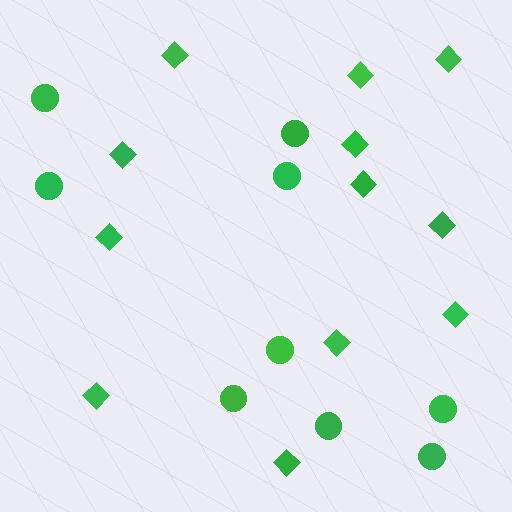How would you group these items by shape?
There are 2 groups: one group of circles (9) and one group of diamonds (12).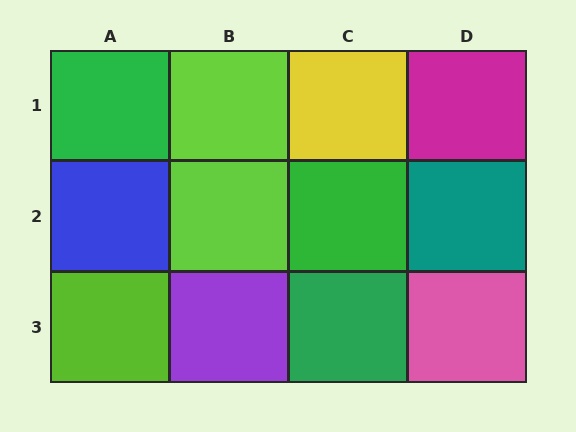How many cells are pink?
1 cell is pink.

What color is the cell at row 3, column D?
Pink.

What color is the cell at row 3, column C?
Green.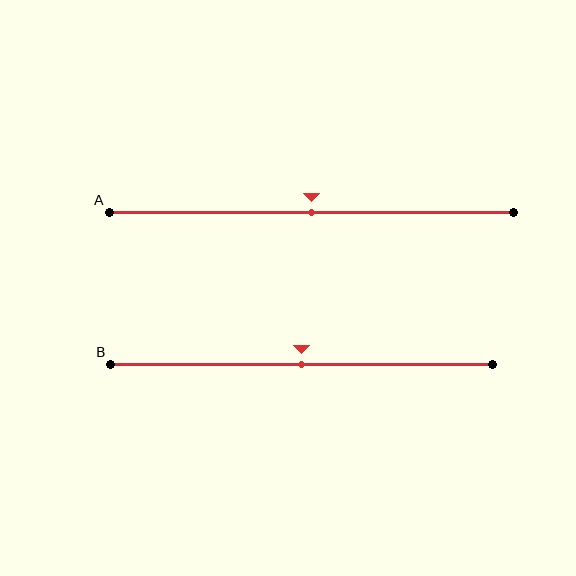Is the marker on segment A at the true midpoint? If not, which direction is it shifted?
Yes, the marker on segment A is at the true midpoint.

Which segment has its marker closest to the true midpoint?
Segment A has its marker closest to the true midpoint.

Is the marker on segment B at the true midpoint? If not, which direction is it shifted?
Yes, the marker on segment B is at the true midpoint.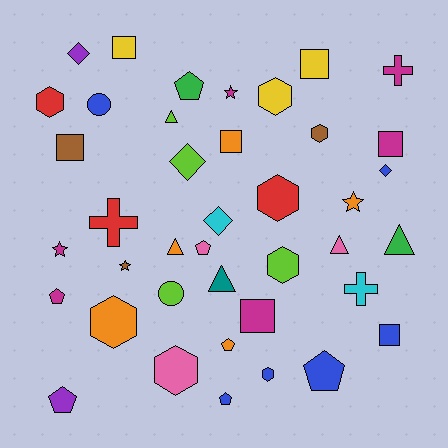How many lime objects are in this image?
There are 4 lime objects.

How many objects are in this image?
There are 40 objects.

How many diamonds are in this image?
There are 4 diamonds.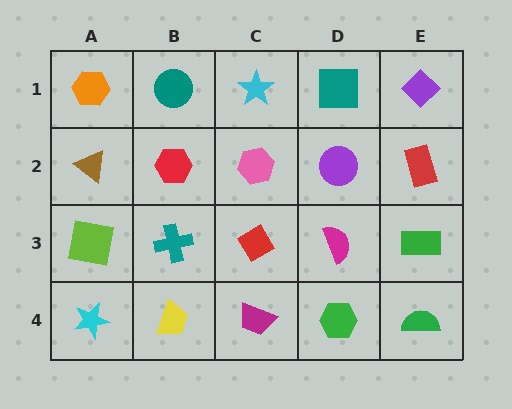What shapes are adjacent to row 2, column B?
A teal circle (row 1, column B), a teal cross (row 3, column B), a brown triangle (row 2, column A), a pink hexagon (row 2, column C).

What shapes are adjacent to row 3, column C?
A pink hexagon (row 2, column C), a magenta trapezoid (row 4, column C), a teal cross (row 3, column B), a magenta semicircle (row 3, column D).